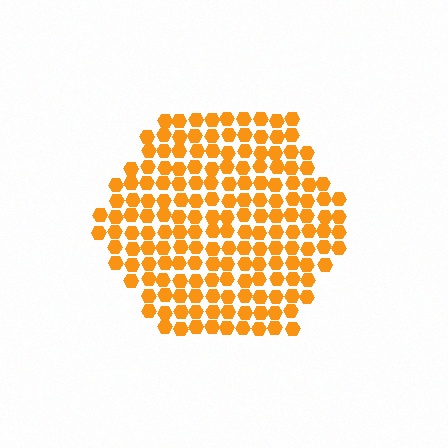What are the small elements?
The small elements are hexagons.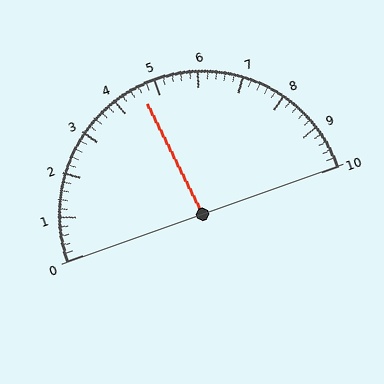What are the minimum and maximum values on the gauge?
The gauge ranges from 0 to 10.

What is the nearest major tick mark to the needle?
The nearest major tick mark is 5.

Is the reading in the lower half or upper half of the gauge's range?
The reading is in the lower half of the range (0 to 10).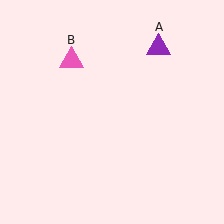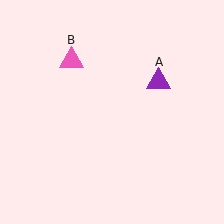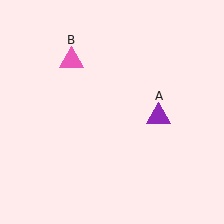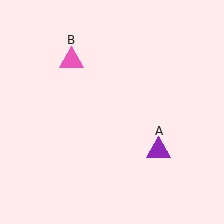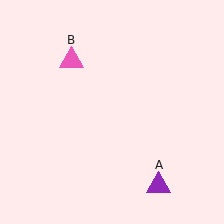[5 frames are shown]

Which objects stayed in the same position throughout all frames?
Pink triangle (object B) remained stationary.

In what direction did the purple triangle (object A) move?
The purple triangle (object A) moved down.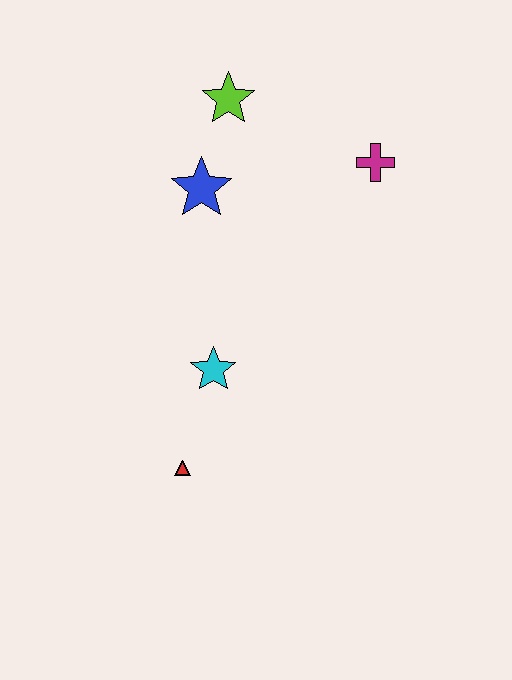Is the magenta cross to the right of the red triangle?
Yes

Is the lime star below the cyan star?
No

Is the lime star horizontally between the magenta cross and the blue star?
Yes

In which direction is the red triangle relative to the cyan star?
The red triangle is below the cyan star.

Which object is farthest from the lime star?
The red triangle is farthest from the lime star.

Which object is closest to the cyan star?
The red triangle is closest to the cyan star.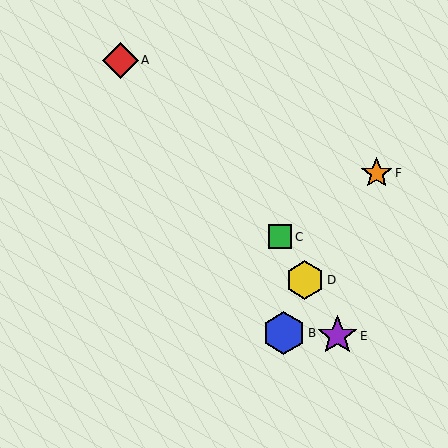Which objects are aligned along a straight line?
Objects C, D, E are aligned along a straight line.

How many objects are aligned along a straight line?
3 objects (C, D, E) are aligned along a straight line.